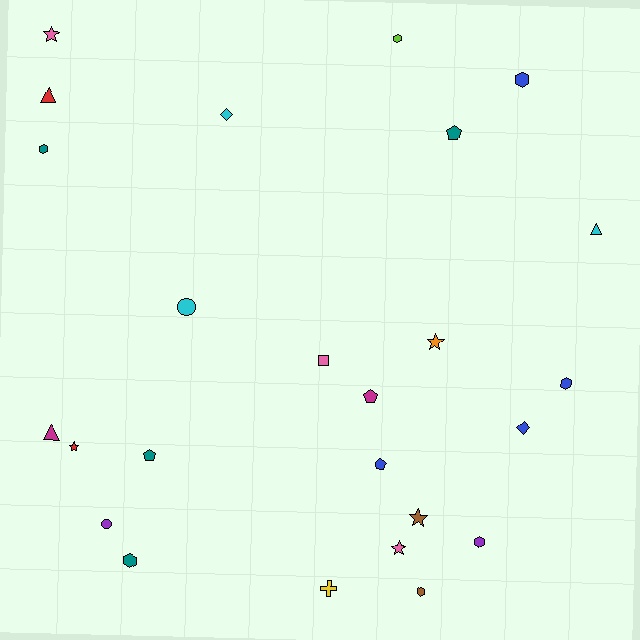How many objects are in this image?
There are 25 objects.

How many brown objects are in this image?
There are 2 brown objects.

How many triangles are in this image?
There are 3 triangles.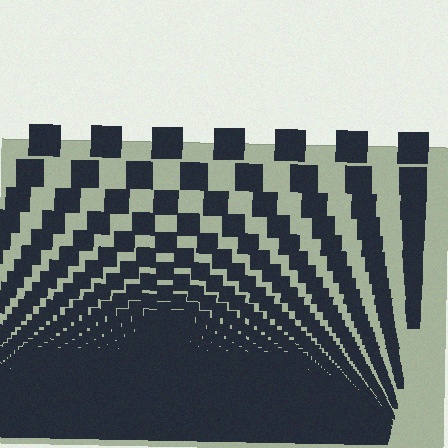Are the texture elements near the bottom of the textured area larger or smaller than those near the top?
Smaller. The gradient is inverted — elements near the bottom are smaller and denser.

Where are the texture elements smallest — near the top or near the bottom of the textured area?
Near the bottom.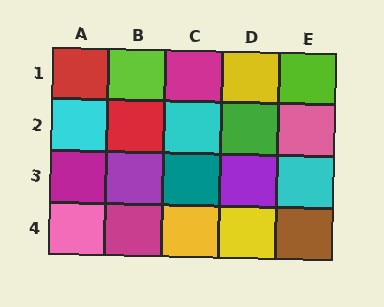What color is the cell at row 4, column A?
Pink.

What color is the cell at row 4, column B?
Magenta.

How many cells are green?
1 cell is green.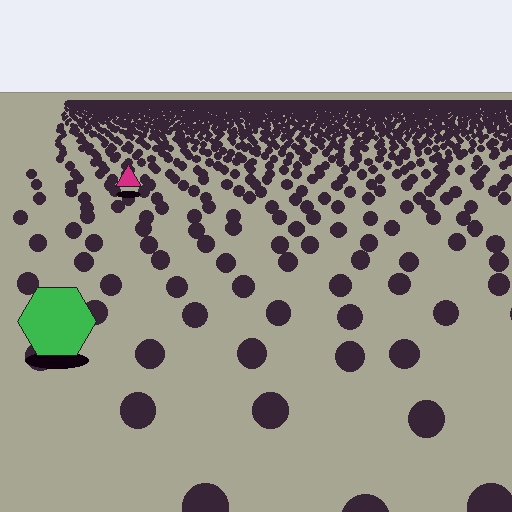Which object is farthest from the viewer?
The magenta triangle is farthest from the viewer. It appears smaller and the ground texture around it is denser.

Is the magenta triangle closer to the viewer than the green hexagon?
No. The green hexagon is closer — you can tell from the texture gradient: the ground texture is coarser near it.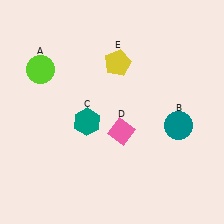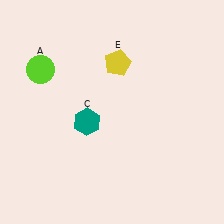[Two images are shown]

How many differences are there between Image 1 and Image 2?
There are 2 differences between the two images.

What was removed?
The teal circle (B), the pink diamond (D) were removed in Image 2.